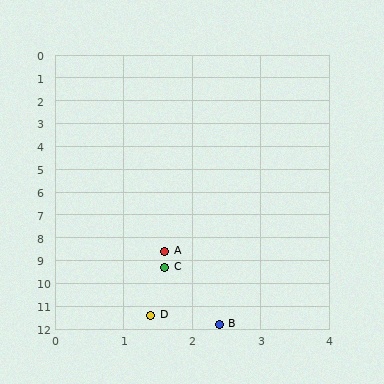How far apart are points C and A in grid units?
Points C and A are about 0.7 grid units apart.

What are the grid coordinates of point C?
Point C is at approximately (1.6, 9.3).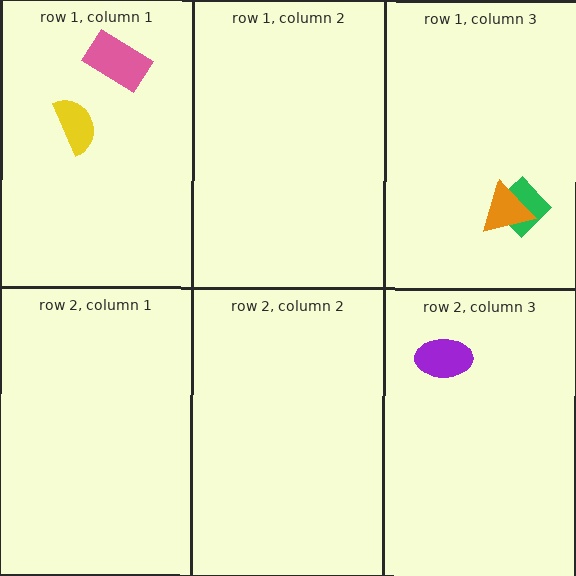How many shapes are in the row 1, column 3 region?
2.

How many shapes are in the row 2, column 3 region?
1.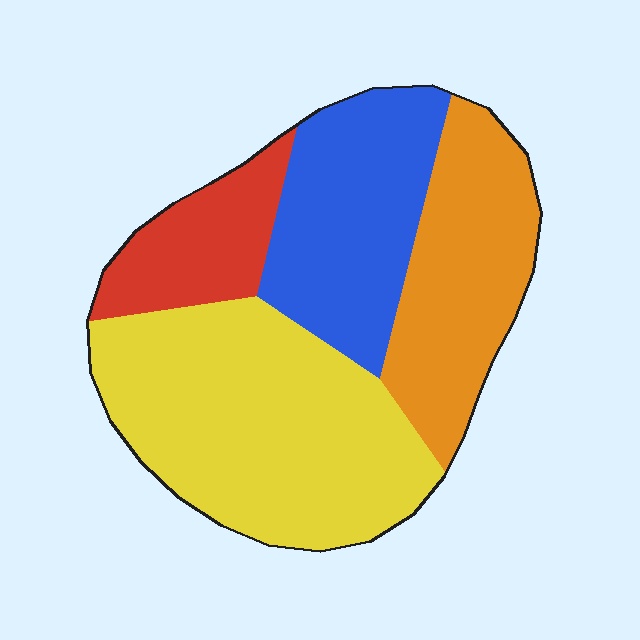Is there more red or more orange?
Orange.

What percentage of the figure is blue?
Blue covers about 25% of the figure.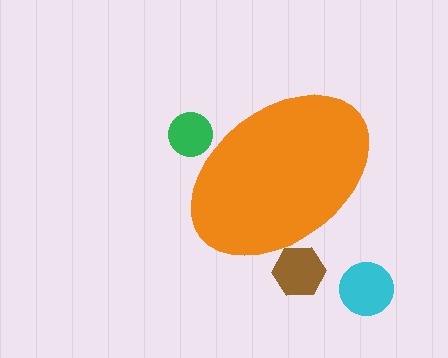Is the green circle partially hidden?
Yes, the green circle is partially hidden behind the orange ellipse.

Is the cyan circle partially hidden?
No, the cyan circle is fully visible.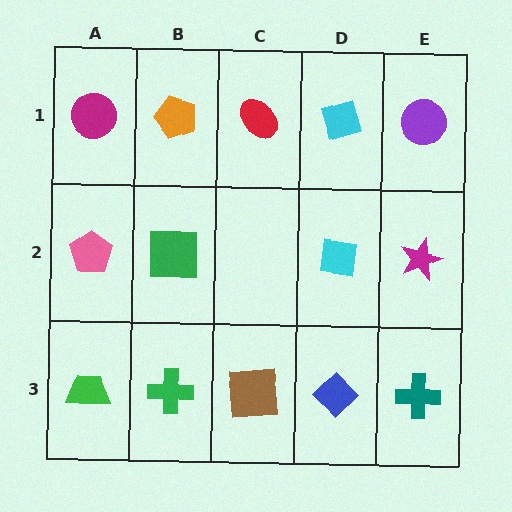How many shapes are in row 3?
5 shapes.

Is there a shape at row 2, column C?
No, that cell is empty.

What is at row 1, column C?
A red ellipse.